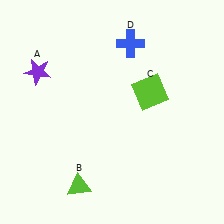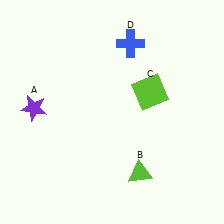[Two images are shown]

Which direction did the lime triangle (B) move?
The lime triangle (B) moved right.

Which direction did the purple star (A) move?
The purple star (A) moved down.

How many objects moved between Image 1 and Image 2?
2 objects moved between the two images.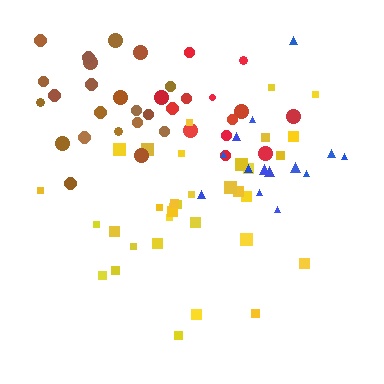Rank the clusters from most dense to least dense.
brown, red, yellow, blue.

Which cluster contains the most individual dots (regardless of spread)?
Yellow (34).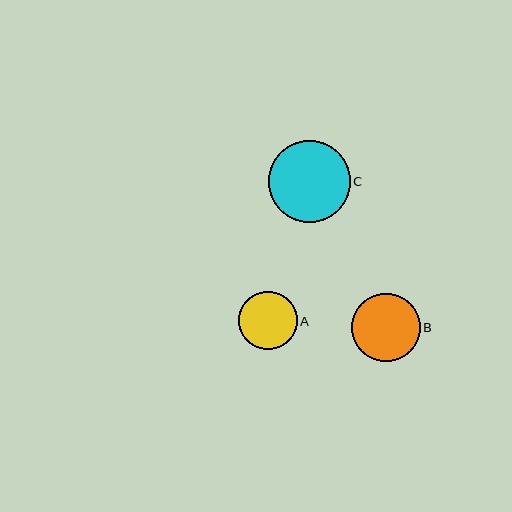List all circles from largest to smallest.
From largest to smallest: C, B, A.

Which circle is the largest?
Circle C is the largest with a size of approximately 82 pixels.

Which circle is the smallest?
Circle A is the smallest with a size of approximately 58 pixels.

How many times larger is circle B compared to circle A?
Circle B is approximately 1.2 times the size of circle A.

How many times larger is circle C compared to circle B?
Circle C is approximately 1.2 times the size of circle B.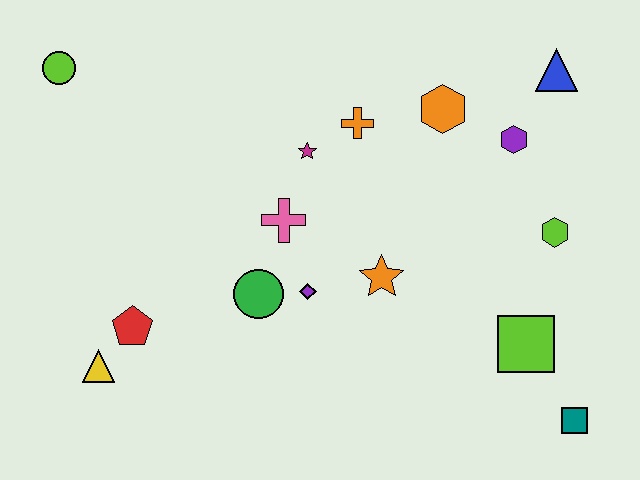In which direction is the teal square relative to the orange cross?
The teal square is below the orange cross.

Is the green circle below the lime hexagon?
Yes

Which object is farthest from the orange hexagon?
The yellow triangle is farthest from the orange hexagon.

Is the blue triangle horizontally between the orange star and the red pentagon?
No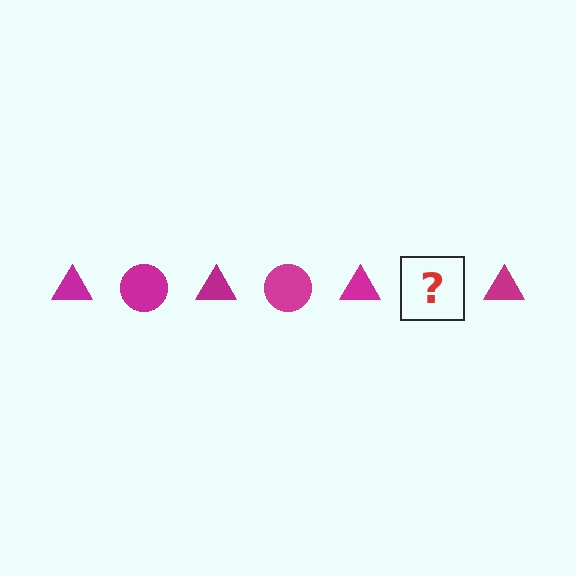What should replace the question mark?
The question mark should be replaced with a magenta circle.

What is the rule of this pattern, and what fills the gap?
The rule is that the pattern cycles through triangle, circle shapes in magenta. The gap should be filled with a magenta circle.